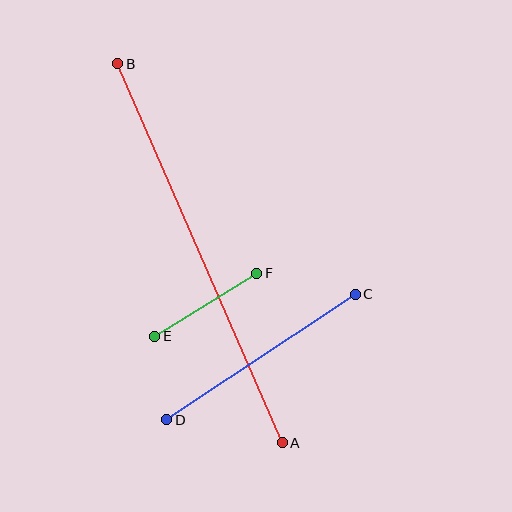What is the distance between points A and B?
The distance is approximately 413 pixels.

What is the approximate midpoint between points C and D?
The midpoint is at approximately (261, 357) pixels.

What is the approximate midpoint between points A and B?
The midpoint is at approximately (200, 253) pixels.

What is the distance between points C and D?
The distance is approximately 226 pixels.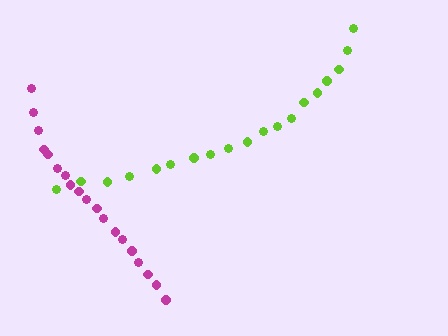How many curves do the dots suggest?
There are 2 distinct paths.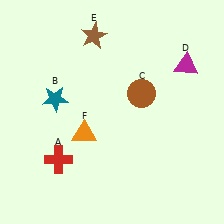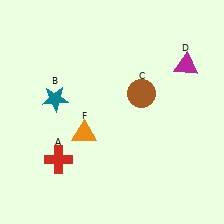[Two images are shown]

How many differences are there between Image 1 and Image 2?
There is 1 difference between the two images.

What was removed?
The brown star (E) was removed in Image 2.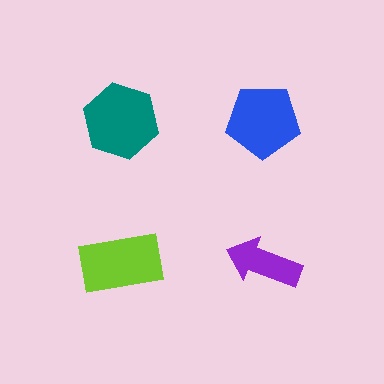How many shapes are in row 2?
2 shapes.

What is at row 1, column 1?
A teal hexagon.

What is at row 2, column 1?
A lime rectangle.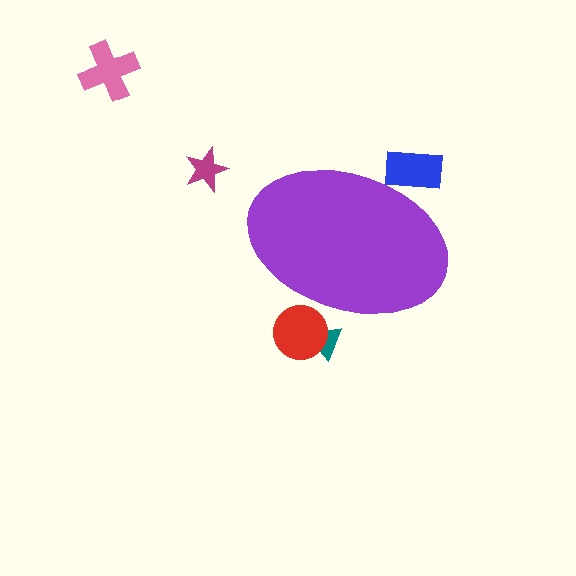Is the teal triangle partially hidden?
Yes, the teal triangle is partially hidden behind the purple ellipse.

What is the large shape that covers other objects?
A purple ellipse.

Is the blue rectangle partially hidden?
Yes, the blue rectangle is partially hidden behind the purple ellipse.